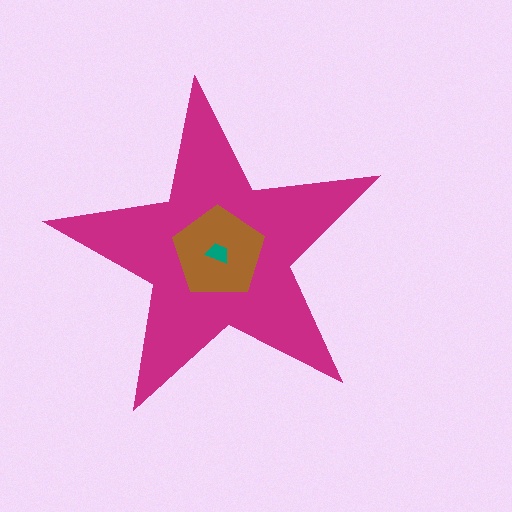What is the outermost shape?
The magenta star.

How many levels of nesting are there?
3.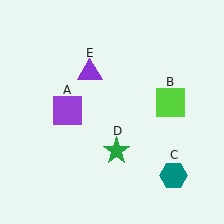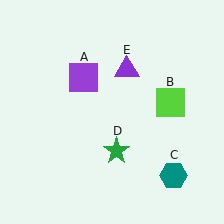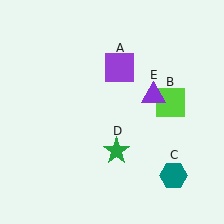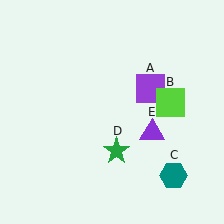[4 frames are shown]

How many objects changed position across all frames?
2 objects changed position: purple square (object A), purple triangle (object E).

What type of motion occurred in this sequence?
The purple square (object A), purple triangle (object E) rotated clockwise around the center of the scene.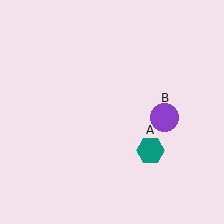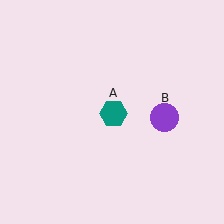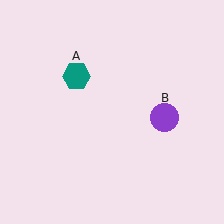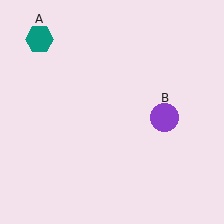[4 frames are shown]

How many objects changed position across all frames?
1 object changed position: teal hexagon (object A).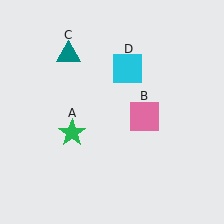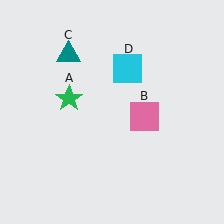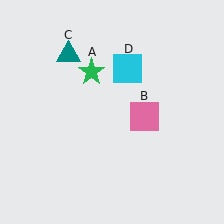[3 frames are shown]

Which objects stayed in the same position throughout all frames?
Pink square (object B) and teal triangle (object C) and cyan square (object D) remained stationary.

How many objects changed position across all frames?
1 object changed position: green star (object A).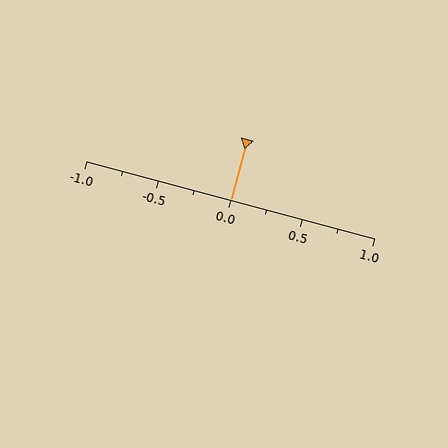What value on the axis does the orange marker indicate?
The marker indicates approximately 0.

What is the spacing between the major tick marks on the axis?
The major ticks are spaced 0.5 apart.